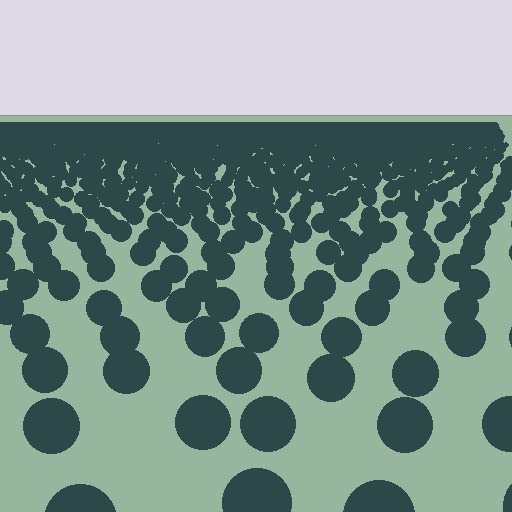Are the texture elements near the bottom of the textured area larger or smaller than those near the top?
Larger. Near the bottom, elements are closer to the viewer and appear at a bigger on-screen size.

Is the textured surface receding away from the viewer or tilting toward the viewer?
The surface is receding away from the viewer. Texture elements get smaller and denser toward the top.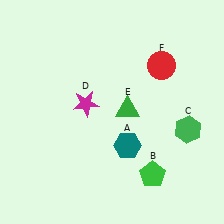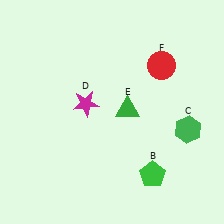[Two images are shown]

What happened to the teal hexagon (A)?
The teal hexagon (A) was removed in Image 2. It was in the bottom-right area of Image 1.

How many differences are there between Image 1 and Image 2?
There is 1 difference between the two images.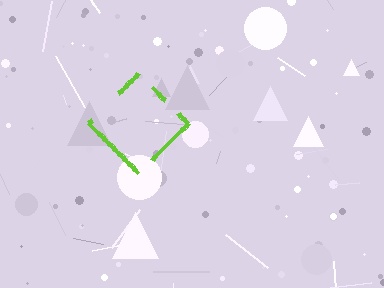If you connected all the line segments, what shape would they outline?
They would outline a diamond.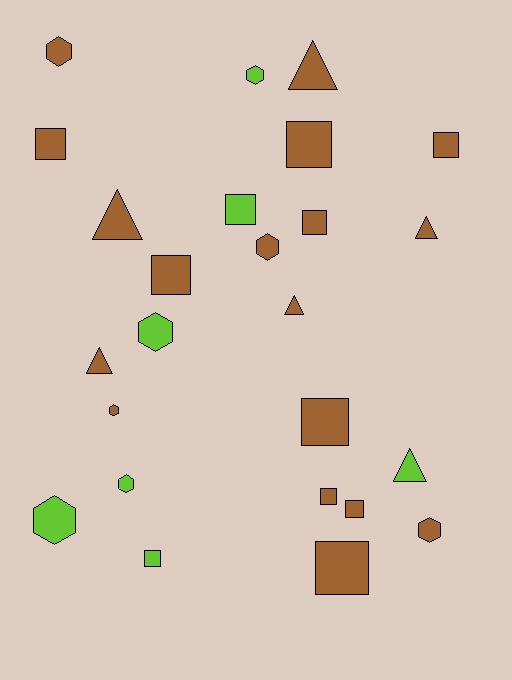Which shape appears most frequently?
Square, with 11 objects.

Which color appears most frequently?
Brown, with 18 objects.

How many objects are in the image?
There are 25 objects.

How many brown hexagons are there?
There are 4 brown hexagons.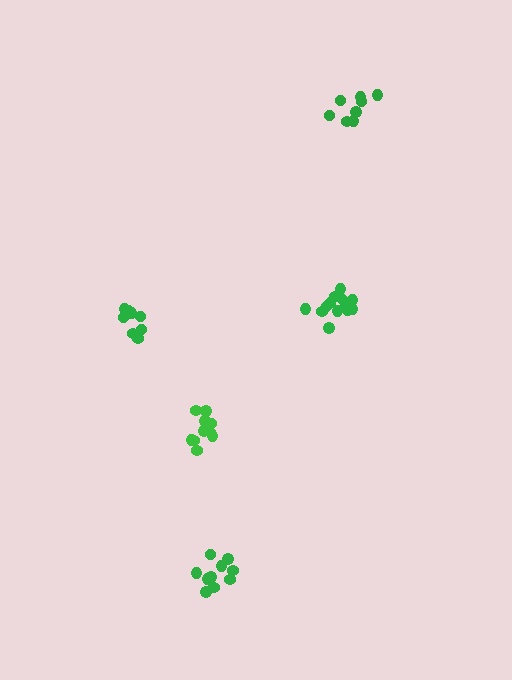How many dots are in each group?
Group 1: 10 dots, Group 2: 10 dots, Group 3: 8 dots, Group 4: 8 dots, Group 5: 13 dots (49 total).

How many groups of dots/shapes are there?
There are 5 groups.